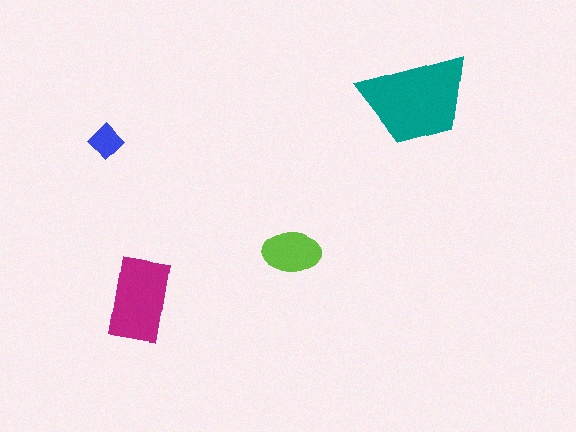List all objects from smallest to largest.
The blue diamond, the lime ellipse, the magenta rectangle, the teal trapezoid.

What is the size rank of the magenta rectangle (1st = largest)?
2nd.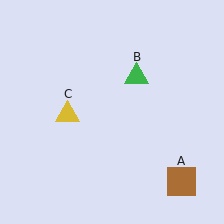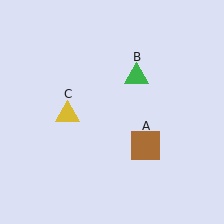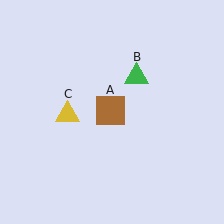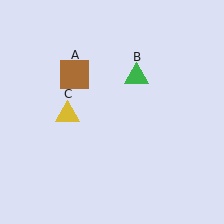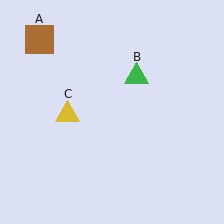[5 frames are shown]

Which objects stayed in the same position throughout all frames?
Green triangle (object B) and yellow triangle (object C) remained stationary.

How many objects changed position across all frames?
1 object changed position: brown square (object A).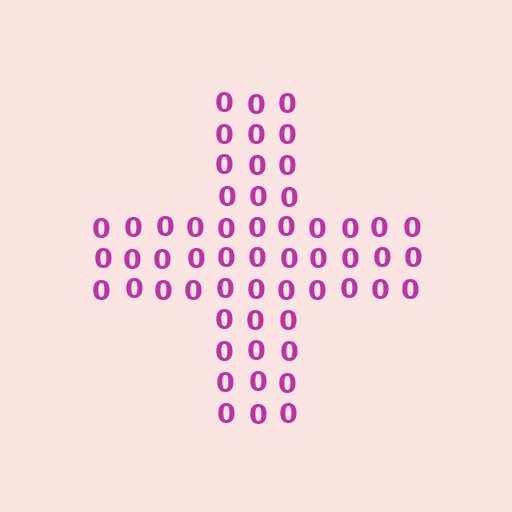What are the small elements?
The small elements are digit 0's.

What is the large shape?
The large shape is a cross.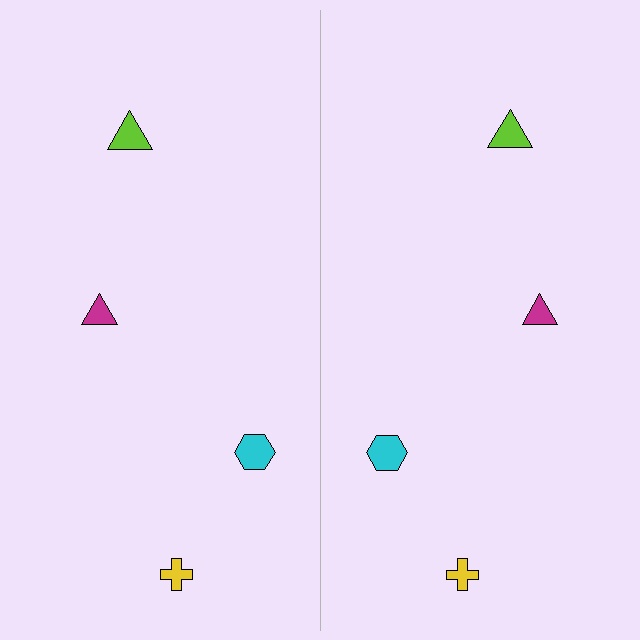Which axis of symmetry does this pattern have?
The pattern has a vertical axis of symmetry running through the center of the image.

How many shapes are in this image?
There are 8 shapes in this image.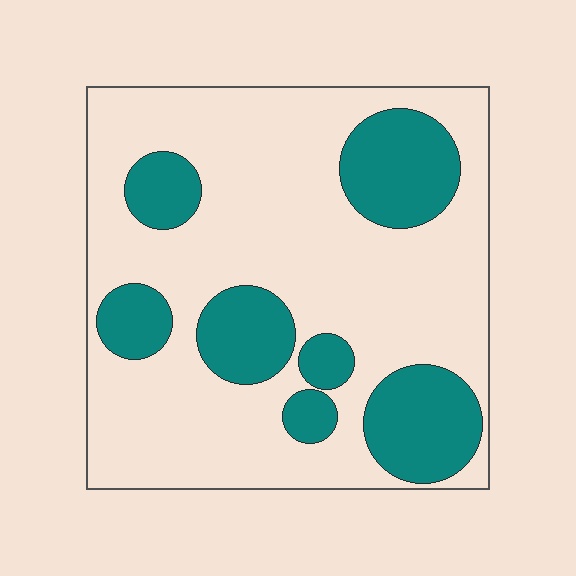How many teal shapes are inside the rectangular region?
7.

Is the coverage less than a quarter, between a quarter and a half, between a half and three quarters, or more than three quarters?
Between a quarter and a half.